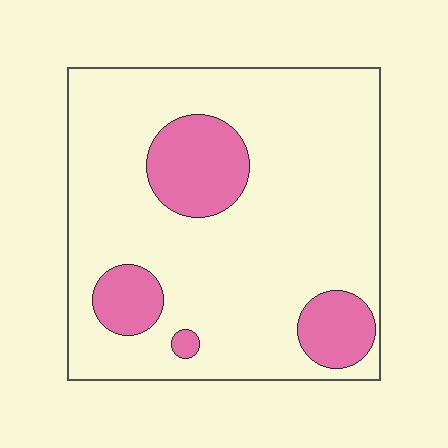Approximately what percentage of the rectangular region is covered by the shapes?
Approximately 20%.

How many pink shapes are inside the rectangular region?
4.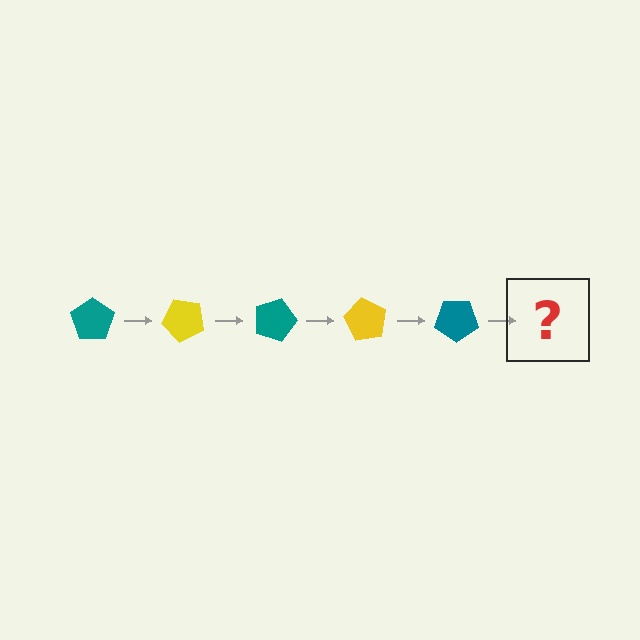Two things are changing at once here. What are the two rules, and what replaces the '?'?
The two rules are that it rotates 45 degrees each step and the color cycles through teal and yellow. The '?' should be a yellow pentagon, rotated 225 degrees from the start.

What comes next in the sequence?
The next element should be a yellow pentagon, rotated 225 degrees from the start.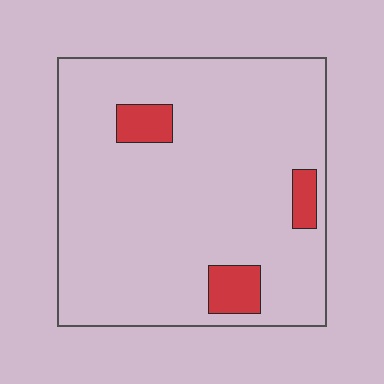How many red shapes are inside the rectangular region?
3.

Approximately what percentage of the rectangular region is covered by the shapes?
Approximately 10%.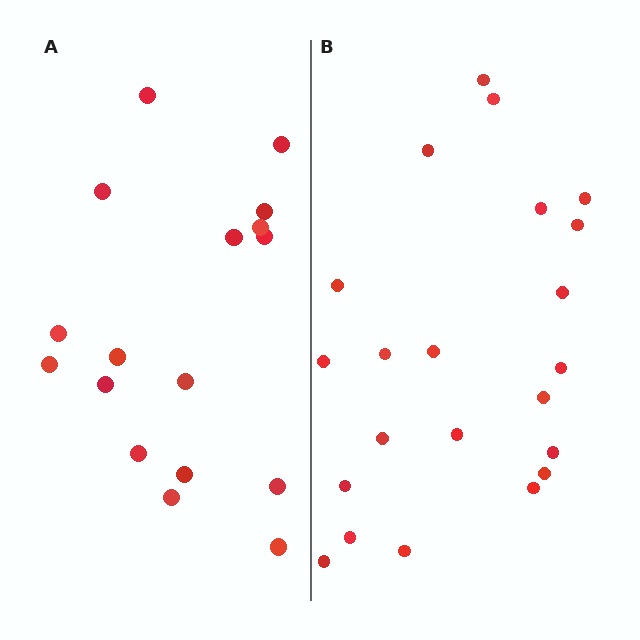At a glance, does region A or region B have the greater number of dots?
Region B (the right region) has more dots.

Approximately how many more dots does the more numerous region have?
Region B has about 5 more dots than region A.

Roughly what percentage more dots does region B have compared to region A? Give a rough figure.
About 30% more.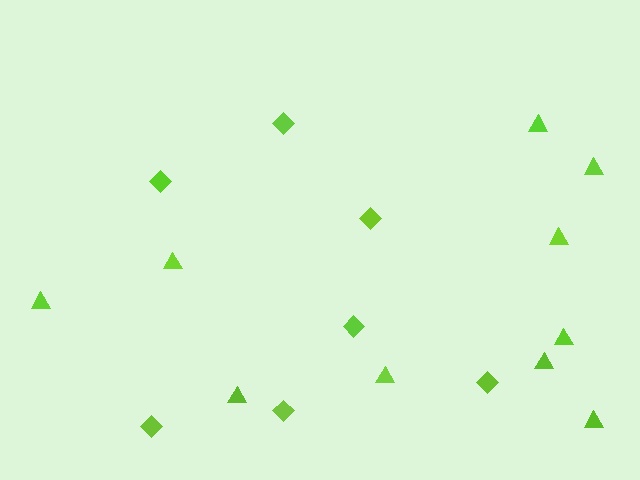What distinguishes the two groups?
There are 2 groups: one group of triangles (10) and one group of diamonds (7).